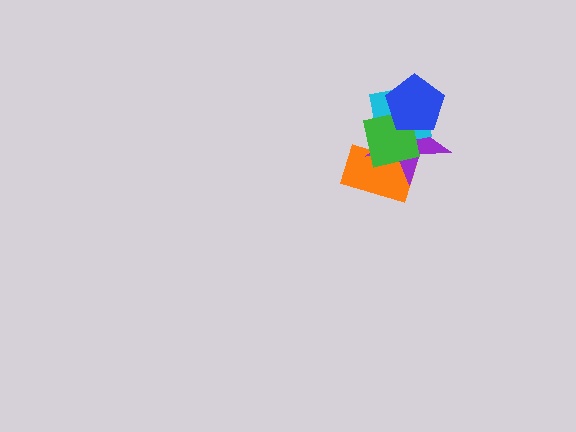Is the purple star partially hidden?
Yes, it is partially covered by another shape.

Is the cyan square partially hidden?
Yes, it is partially covered by another shape.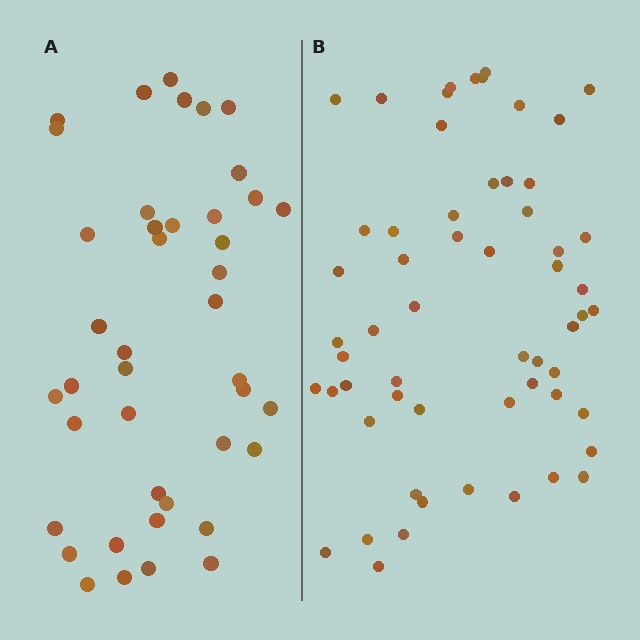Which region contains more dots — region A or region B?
Region B (the right region) has more dots.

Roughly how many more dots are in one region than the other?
Region B has approximately 15 more dots than region A.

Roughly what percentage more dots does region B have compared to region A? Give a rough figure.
About 40% more.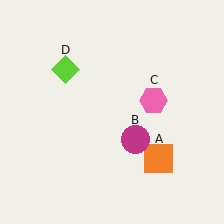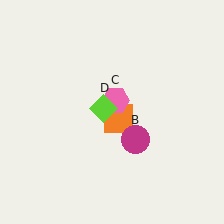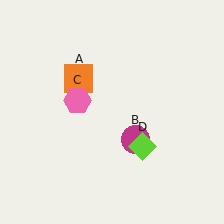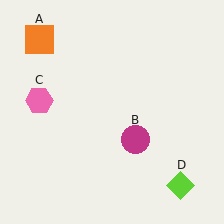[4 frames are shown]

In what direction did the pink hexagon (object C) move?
The pink hexagon (object C) moved left.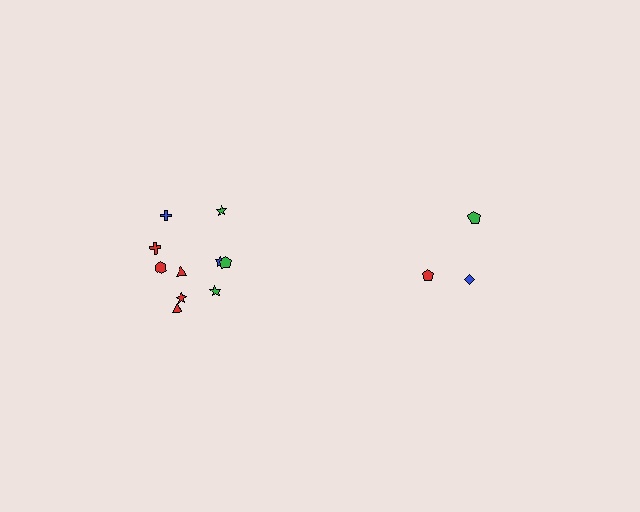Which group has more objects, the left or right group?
The left group.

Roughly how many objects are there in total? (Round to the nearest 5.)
Roughly 15 objects in total.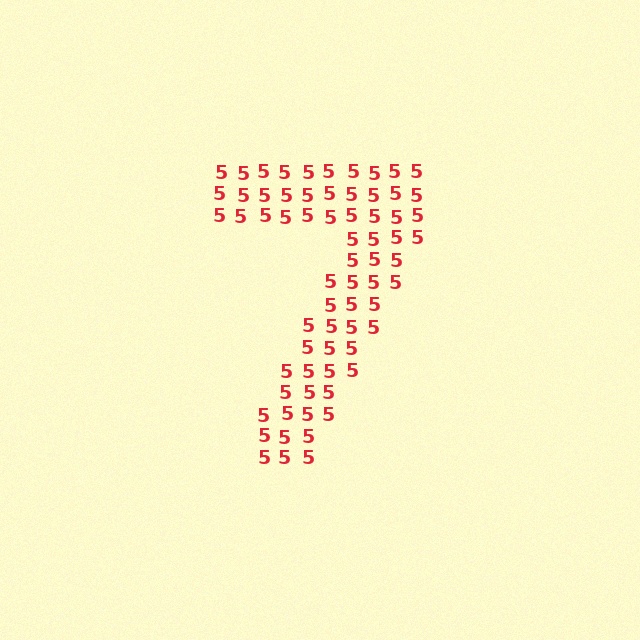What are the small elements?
The small elements are digit 5's.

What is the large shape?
The large shape is the digit 7.